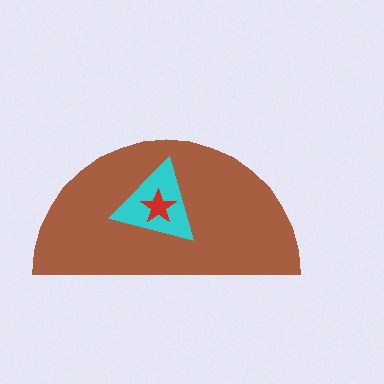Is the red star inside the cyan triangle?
Yes.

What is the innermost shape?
The red star.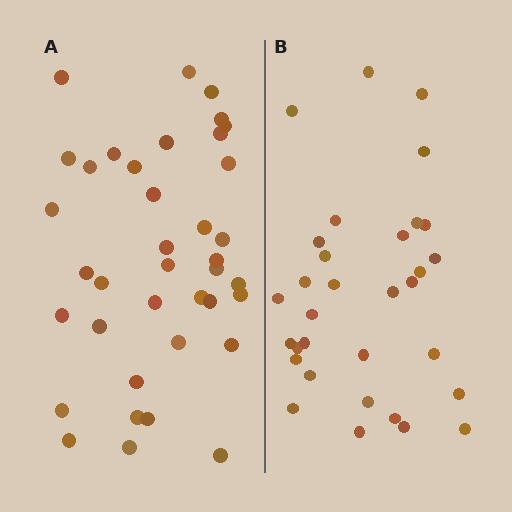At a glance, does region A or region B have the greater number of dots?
Region A (the left region) has more dots.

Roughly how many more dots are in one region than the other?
Region A has about 6 more dots than region B.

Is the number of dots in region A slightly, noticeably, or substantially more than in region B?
Region A has only slightly more — the two regions are fairly close. The ratio is roughly 1.2 to 1.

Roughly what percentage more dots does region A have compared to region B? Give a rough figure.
About 20% more.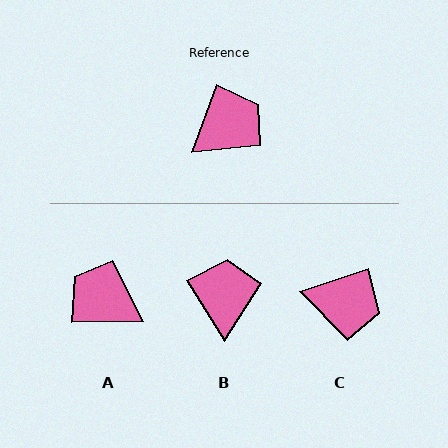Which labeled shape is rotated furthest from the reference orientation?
A, about 111 degrees away.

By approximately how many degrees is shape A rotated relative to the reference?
Approximately 111 degrees counter-clockwise.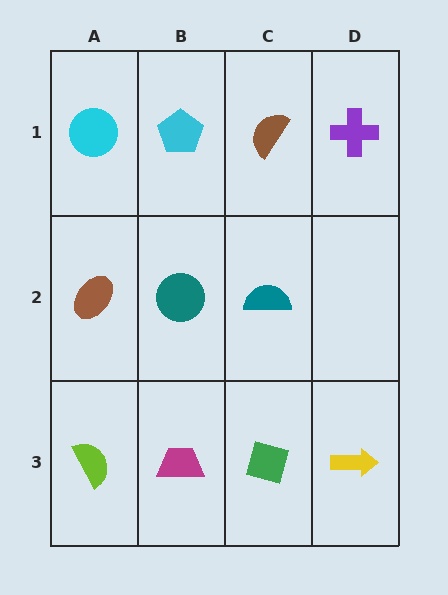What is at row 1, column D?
A purple cross.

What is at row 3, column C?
A green diamond.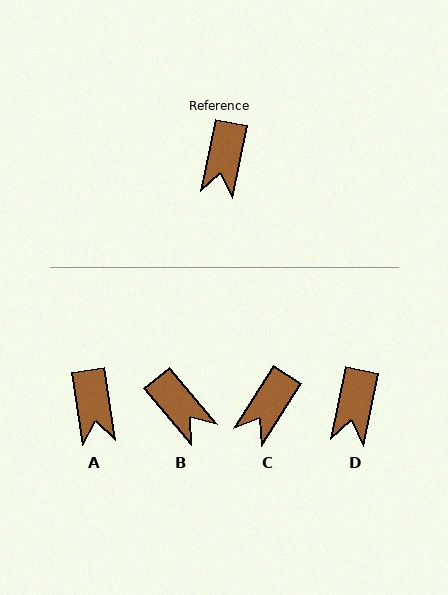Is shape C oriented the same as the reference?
No, it is off by about 21 degrees.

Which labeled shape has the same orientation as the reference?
D.